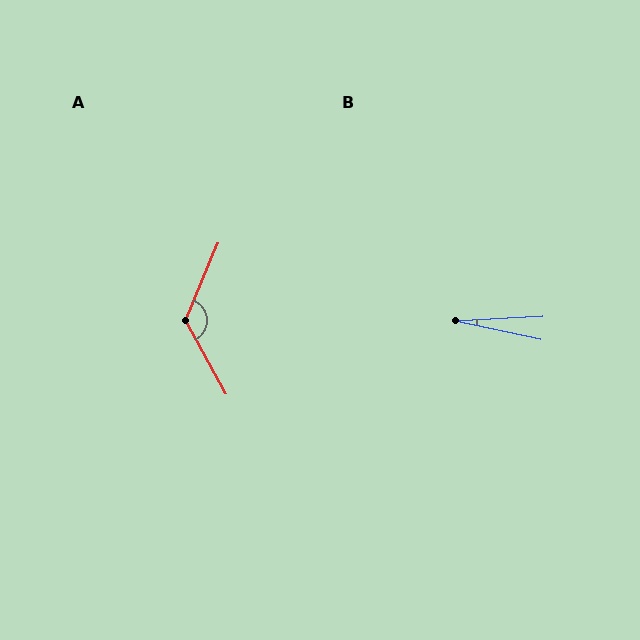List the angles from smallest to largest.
B (15°), A (128°).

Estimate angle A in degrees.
Approximately 128 degrees.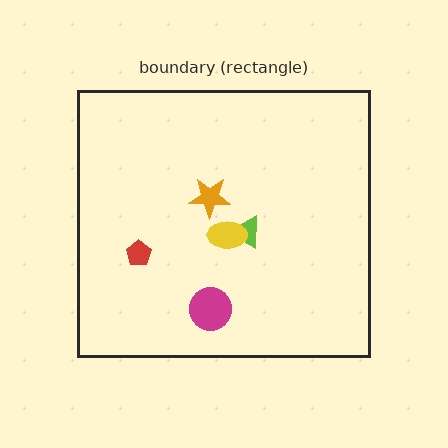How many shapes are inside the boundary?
5 inside, 0 outside.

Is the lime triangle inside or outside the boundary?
Inside.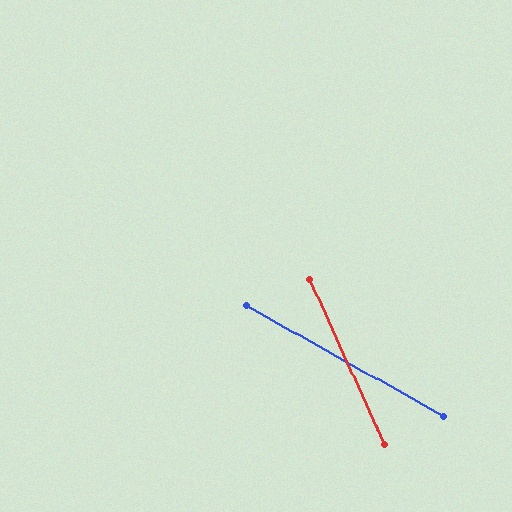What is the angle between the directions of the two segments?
Approximately 36 degrees.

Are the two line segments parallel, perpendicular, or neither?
Neither parallel nor perpendicular — they differ by about 36°.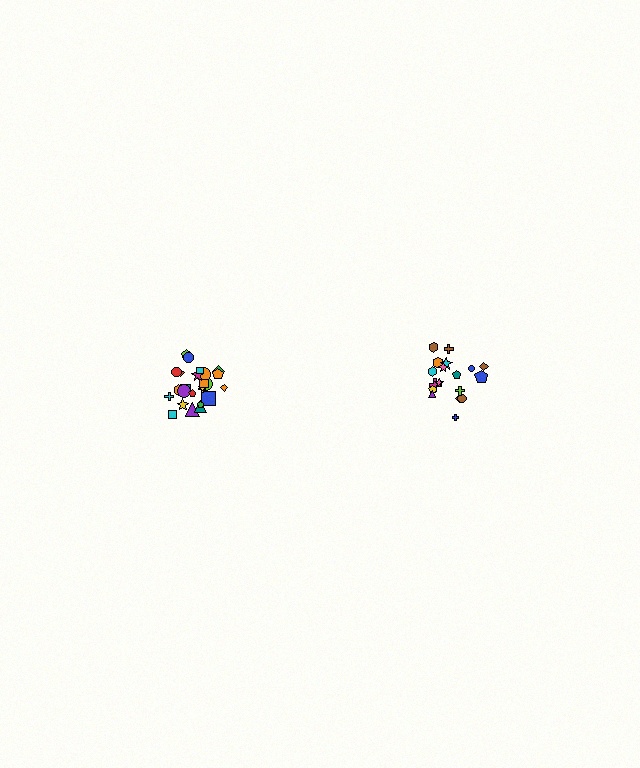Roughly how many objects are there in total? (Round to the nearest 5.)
Roughly 45 objects in total.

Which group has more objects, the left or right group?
The left group.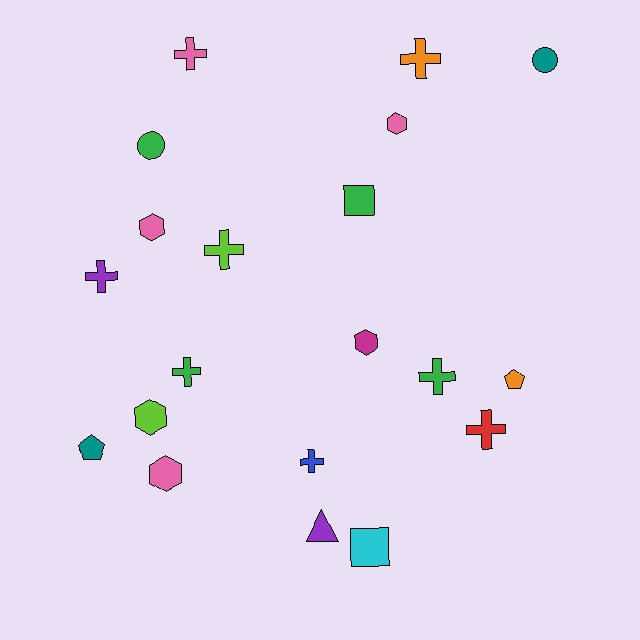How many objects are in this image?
There are 20 objects.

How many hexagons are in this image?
There are 5 hexagons.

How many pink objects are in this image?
There are 4 pink objects.